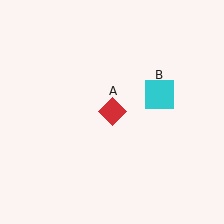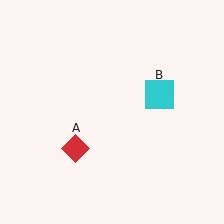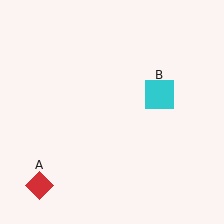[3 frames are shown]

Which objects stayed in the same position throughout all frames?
Cyan square (object B) remained stationary.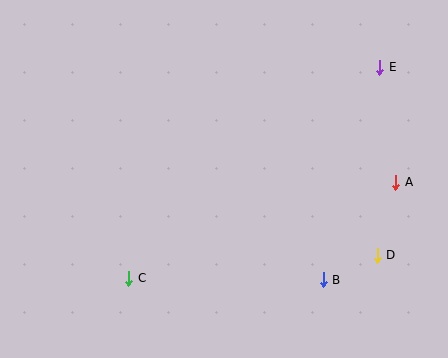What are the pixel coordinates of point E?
Point E is at (380, 67).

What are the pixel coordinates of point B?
Point B is at (323, 280).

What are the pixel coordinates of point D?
Point D is at (377, 255).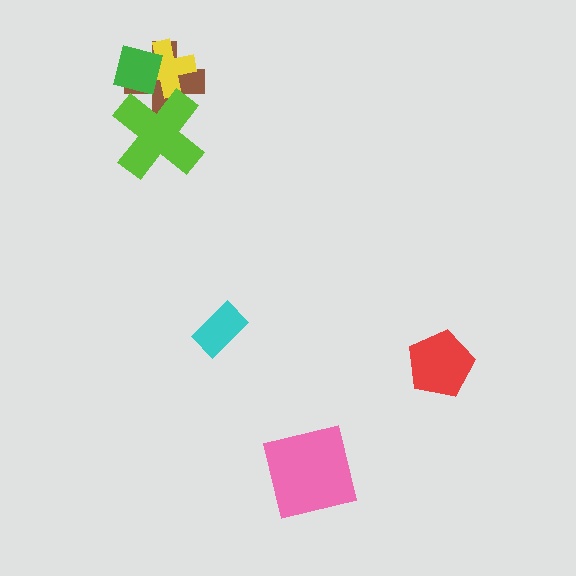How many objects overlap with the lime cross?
3 objects overlap with the lime cross.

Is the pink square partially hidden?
No, no other shape covers it.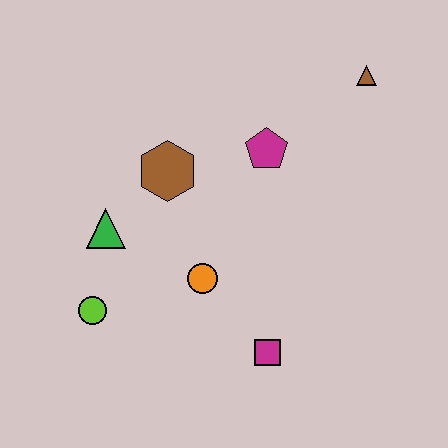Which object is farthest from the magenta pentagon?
The lime circle is farthest from the magenta pentagon.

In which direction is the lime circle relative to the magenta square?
The lime circle is to the left of the magenta square.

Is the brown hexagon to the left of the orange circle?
Yes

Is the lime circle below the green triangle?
Yes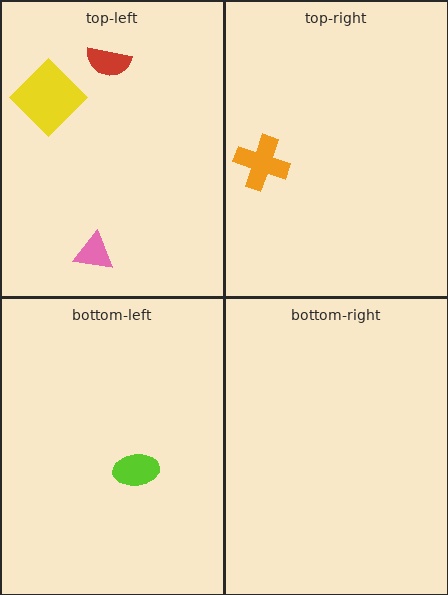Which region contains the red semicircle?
The top-left region.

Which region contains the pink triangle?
The top-left region.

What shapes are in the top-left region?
The red semicircle, the pink triangle, the yellow diamond.